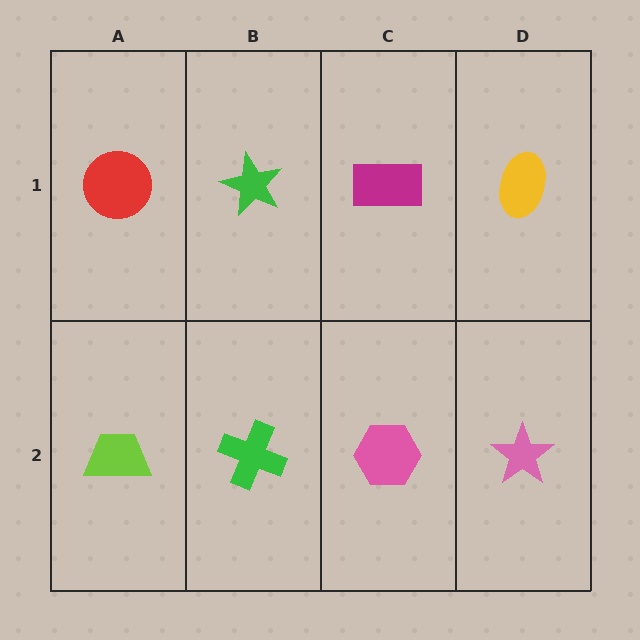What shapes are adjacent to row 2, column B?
A green star (row 1, column B), a lime trapezoid (row 2, column A), a pink hexagon (row 2, column C).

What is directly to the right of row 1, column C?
A yellow ellipse.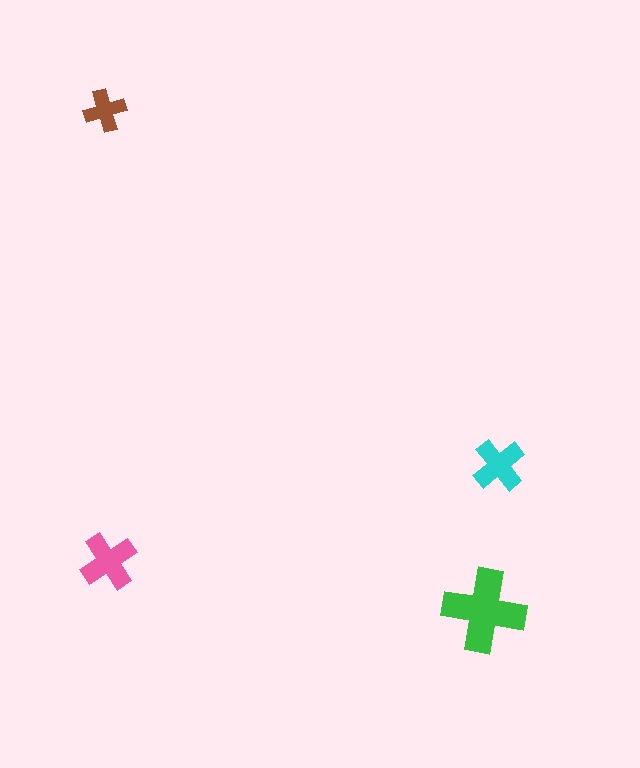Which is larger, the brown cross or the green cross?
The green one.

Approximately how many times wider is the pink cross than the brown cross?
About 1.5 times wider.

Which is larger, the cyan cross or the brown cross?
The cyan one.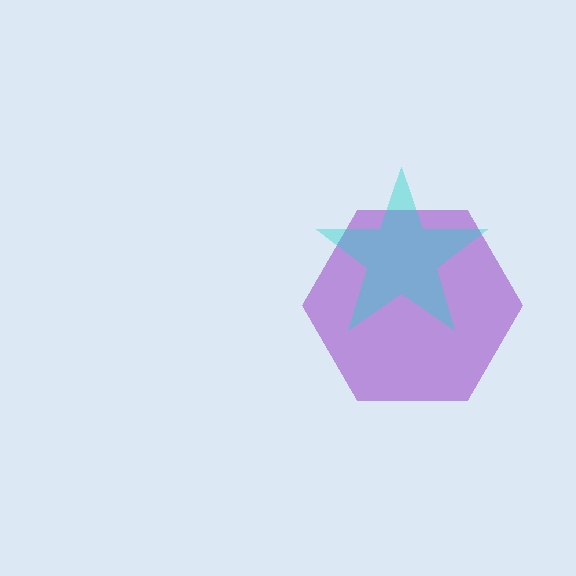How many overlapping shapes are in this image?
There are 2 overlapping shapes in the image.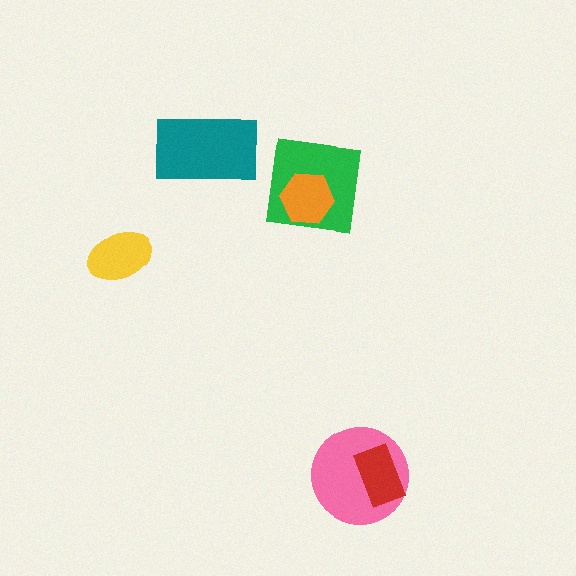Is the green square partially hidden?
Yes, it is partially covered by another shape.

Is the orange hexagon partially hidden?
No, no other shape covers it.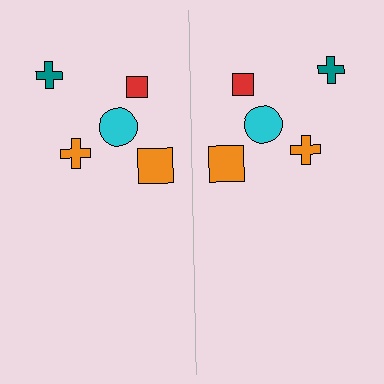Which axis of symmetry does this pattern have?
The pattern has a vertical axis of symmetry running through the center of the image.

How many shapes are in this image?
There are 10 shapes in this image.